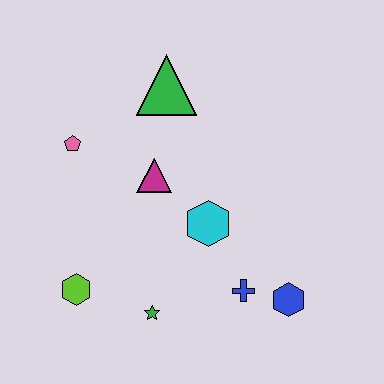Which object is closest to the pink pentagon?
The magenta triangle is closest to the pink pentagon.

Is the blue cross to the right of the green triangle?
Yes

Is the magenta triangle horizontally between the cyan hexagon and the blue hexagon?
No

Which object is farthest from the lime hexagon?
The green triangle is farthest from the lime hexagon.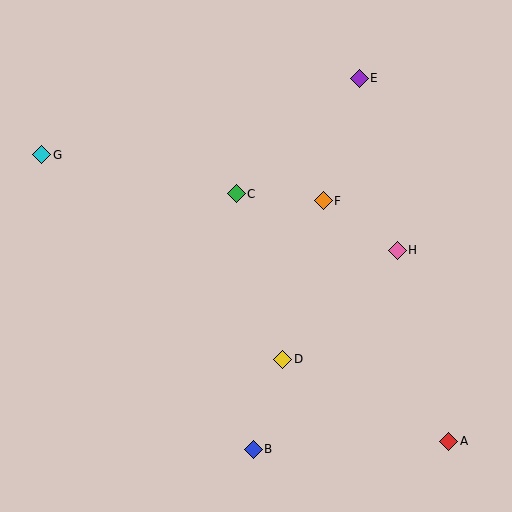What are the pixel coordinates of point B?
Point B is at (253, 449).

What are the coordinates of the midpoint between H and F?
The midpoint between H and F is at (360, 225).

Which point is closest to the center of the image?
Point C at (236, 194) is closest to the center.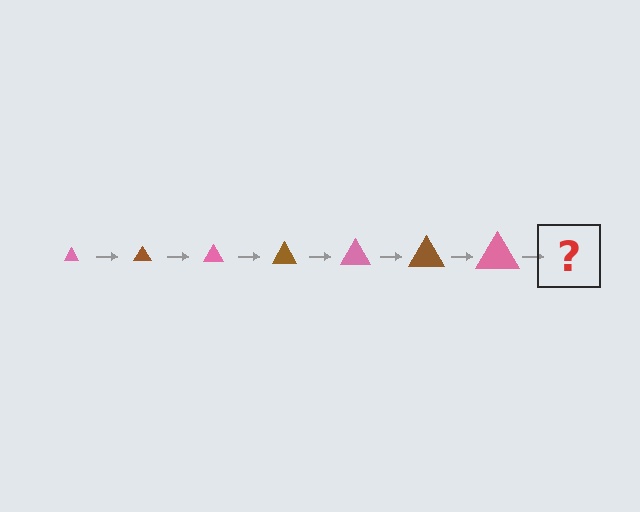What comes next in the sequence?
The next element should be a brown triangle, larger than the previous one.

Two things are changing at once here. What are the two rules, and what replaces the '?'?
The two rules are that the triangle grows larger each step and the color cycles through pink and brown. The '?' should be a brown triangle, larger than the previous one.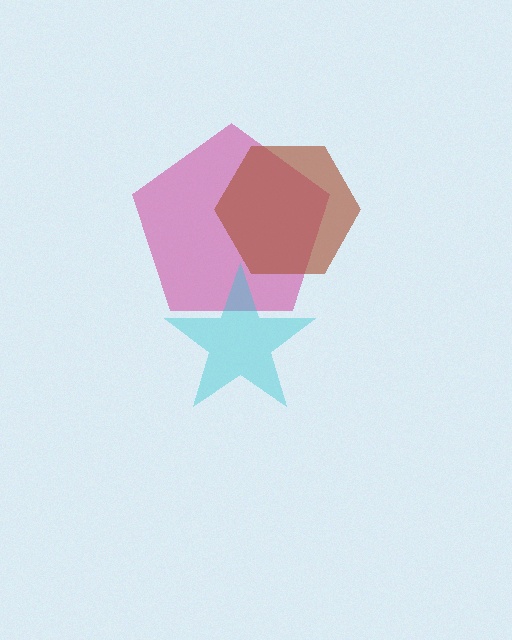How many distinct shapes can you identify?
There are 3 distinct shapes: a magenta pentagon, a brown hexagon, a cyan star.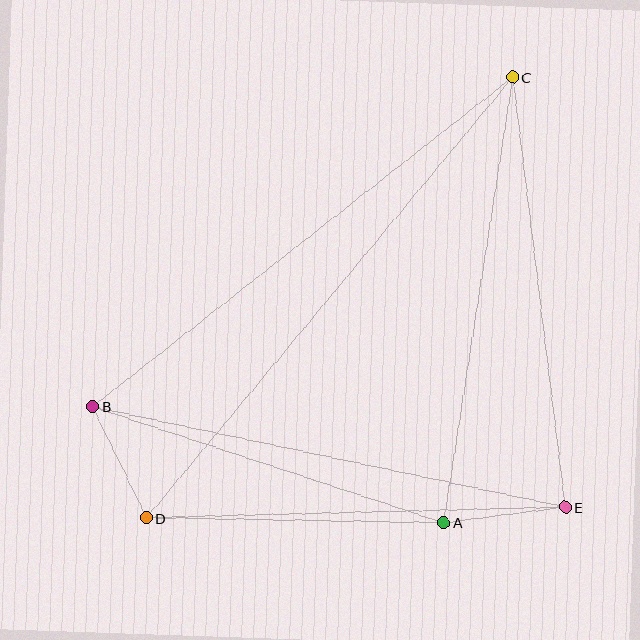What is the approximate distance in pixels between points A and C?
The distance between A and C is approximately 451 pixels.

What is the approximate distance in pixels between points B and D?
The distance between B and D is approximately 124 pixels.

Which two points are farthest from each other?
Points C and D are farthest from each other.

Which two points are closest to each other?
Points A and E are closest to each other.